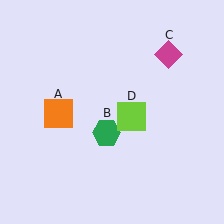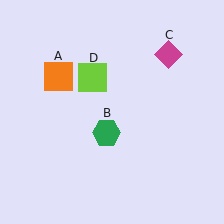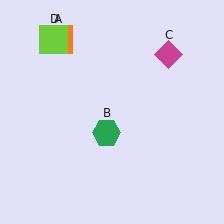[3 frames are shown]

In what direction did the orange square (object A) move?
The orange square (object A) moved up.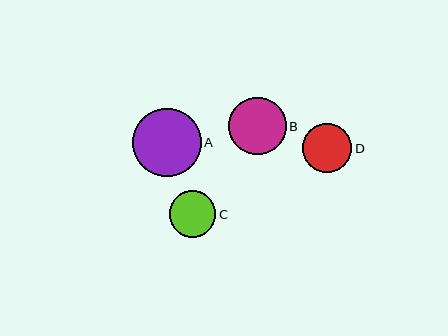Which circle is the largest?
Circle A is the largest with a size of approximately 68 pixels.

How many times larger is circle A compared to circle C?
Circle A is approximately 1.5 times the size of circle C.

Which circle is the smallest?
Circle C is the smallest with a size of approximately 47 pixels.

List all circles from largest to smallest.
From largest to smallest: A, B, D, C.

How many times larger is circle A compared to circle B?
Circle A is approximately 1.2 times the size of circle B.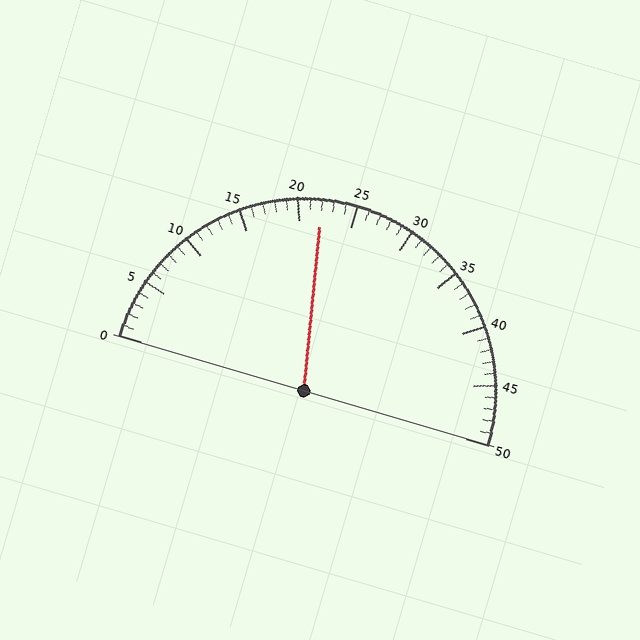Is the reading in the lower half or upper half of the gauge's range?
The reading is in the lower half of the range (0 to 50).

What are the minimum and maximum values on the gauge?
The gauge ranges from 0 to 50.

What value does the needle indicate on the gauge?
The needle indicates approximately 22.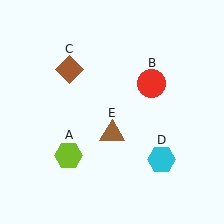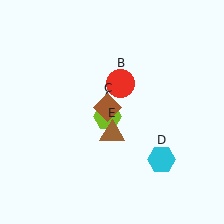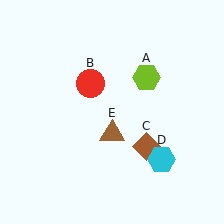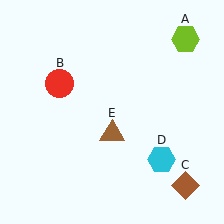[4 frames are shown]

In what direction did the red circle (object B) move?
The red circle (object B) moved left.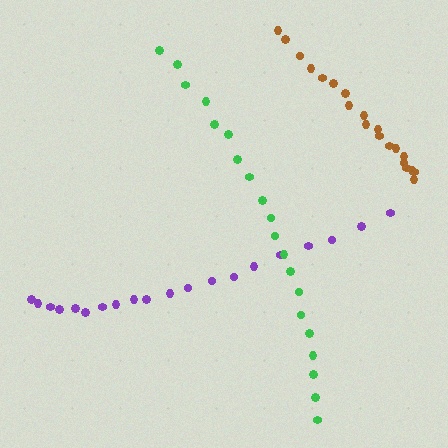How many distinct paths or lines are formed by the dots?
There are 3 distinct paths.